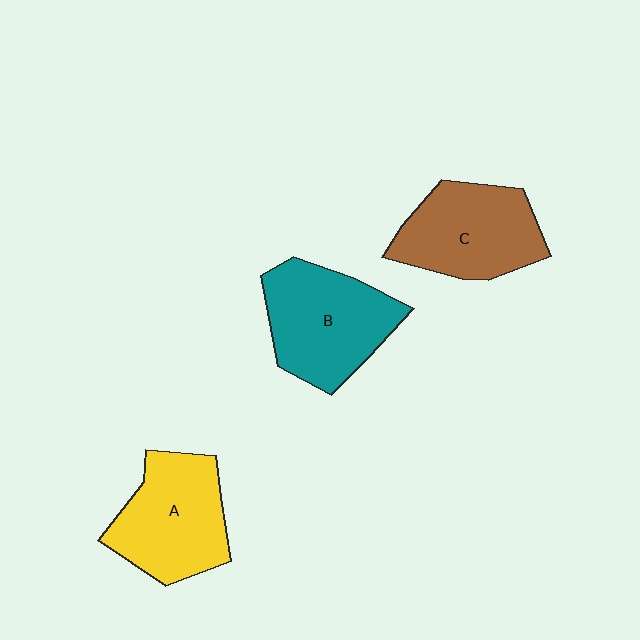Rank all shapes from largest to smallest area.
From largest to smallest: B (teal), A (yellow), C (brown).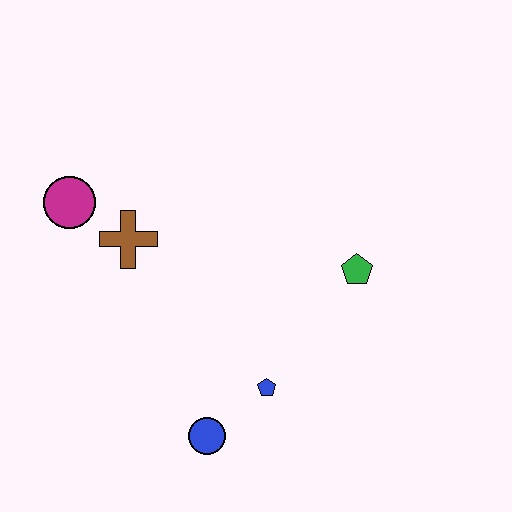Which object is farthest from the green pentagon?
The magenta circle is farthest from the green pentagon.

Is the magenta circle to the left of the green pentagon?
Yes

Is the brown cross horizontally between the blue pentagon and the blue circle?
No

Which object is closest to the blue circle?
The blue pentagon is closest to the blue circle.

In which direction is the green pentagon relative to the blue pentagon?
The green pentagon is above the blue pentagon.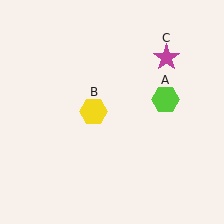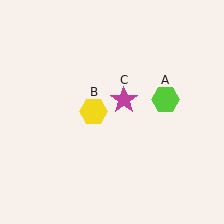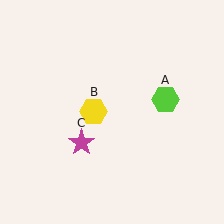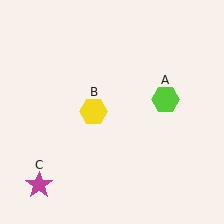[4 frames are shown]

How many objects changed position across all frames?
1 object changed position: magenta star (object C).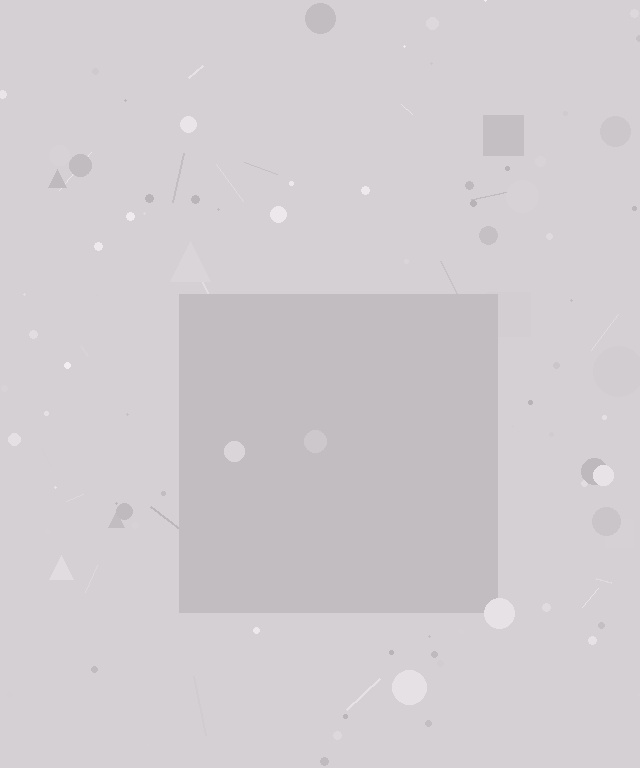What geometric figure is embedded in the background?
A square is embedded in the background.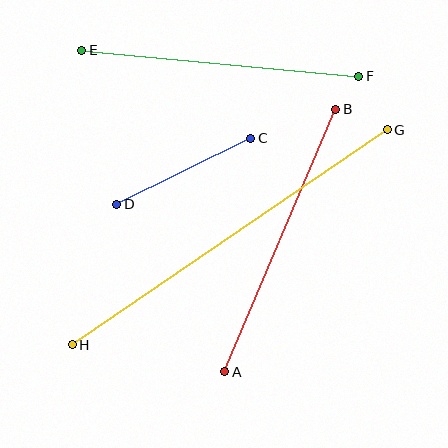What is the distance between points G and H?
The distance is approximately 382 pixels.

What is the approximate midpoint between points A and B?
The midpoint is at approximately (280, 241) pixels.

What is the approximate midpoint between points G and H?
The midpoint is at approximately (230, 237) pixels.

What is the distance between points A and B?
The distance is approximately 285 pixels.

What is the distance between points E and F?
The distance is approximately 278 pixels.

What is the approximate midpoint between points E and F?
The midpoint is at approximately (220, 63) pixels.